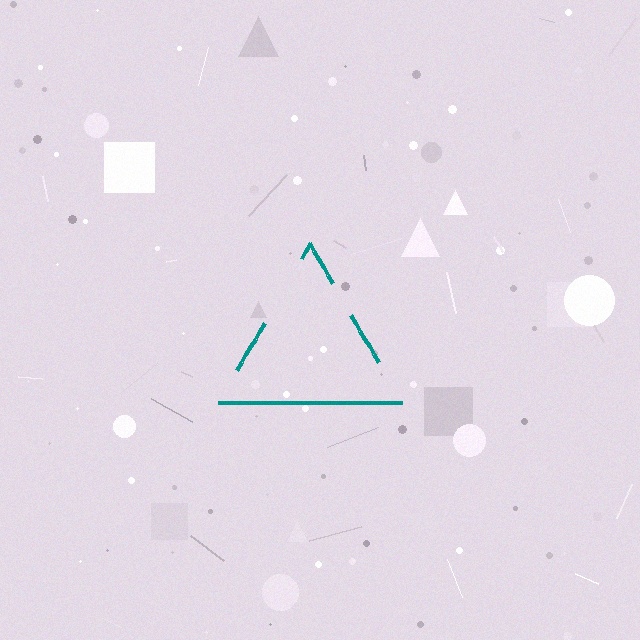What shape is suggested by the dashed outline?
The dashed outline suggests a triangle.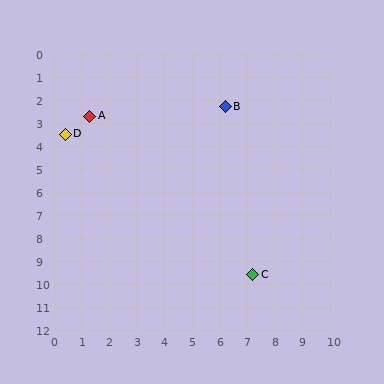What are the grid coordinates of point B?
Point B is at approximately (6.2, 2.3).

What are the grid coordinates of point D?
Point D is at approximately (0.4, 3.5).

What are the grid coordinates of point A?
Point A is at approximately (1.3, 2.7).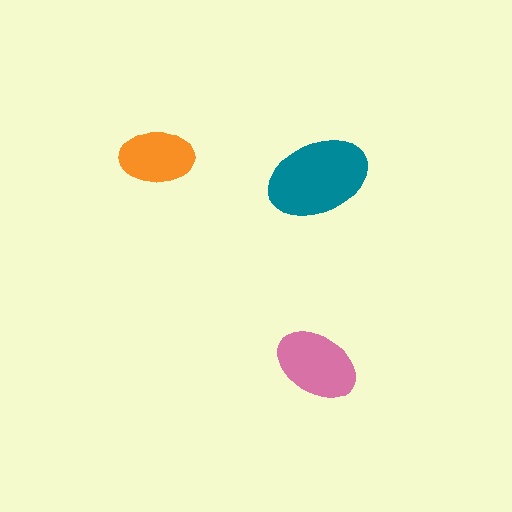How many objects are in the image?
There are 3 objects in the image.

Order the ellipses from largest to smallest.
the teal one, the pink one, the orange one.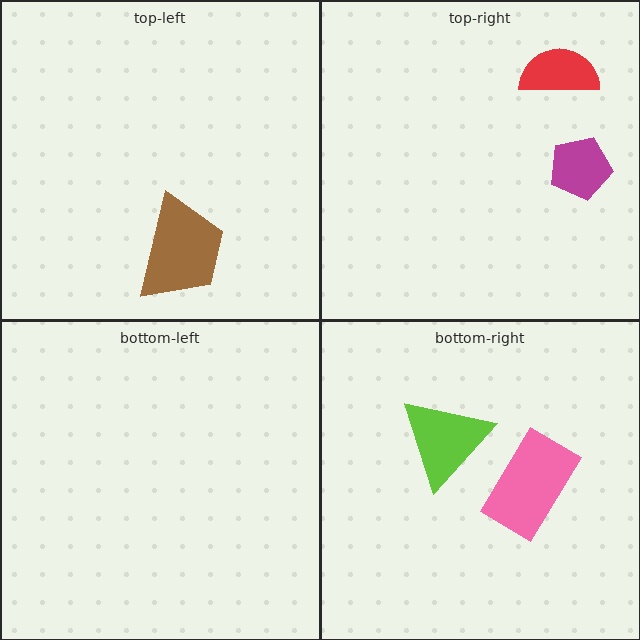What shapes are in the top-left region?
The brown trapezoid.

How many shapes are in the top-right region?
2.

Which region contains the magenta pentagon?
The top-right region.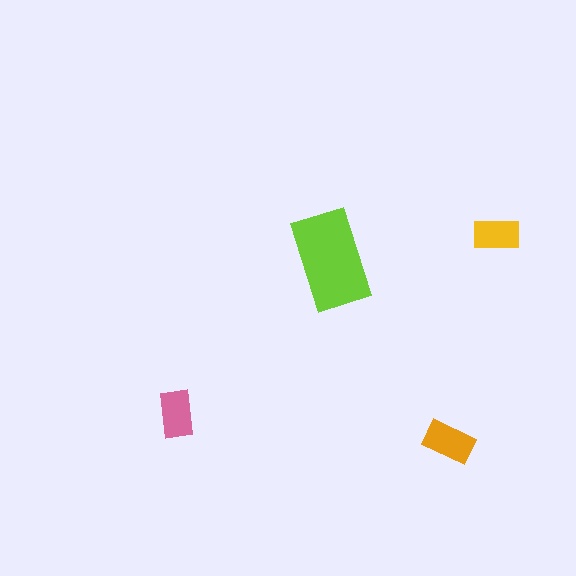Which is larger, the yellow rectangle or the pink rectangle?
The pink one.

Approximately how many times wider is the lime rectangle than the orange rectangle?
About 2 times wider.